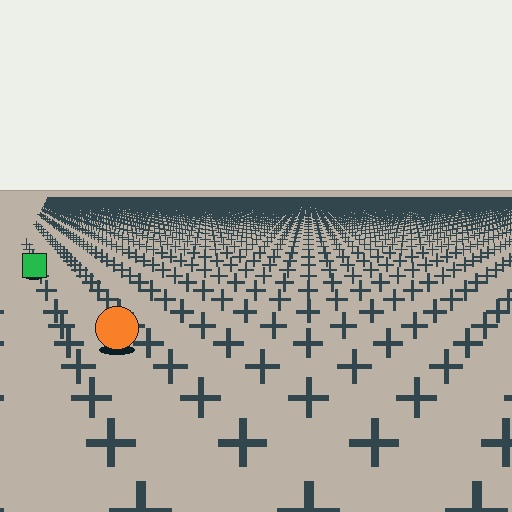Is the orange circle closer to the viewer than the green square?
Yes. The orange circle is closer — you can tell from the texture gradient: the ground texture is coarser near it.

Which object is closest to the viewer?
The orange circle is closest. The texture marks near it are larger and more spread out.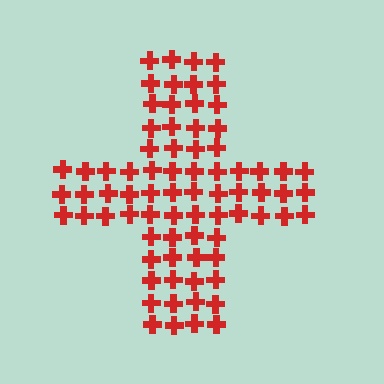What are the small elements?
The small elements are crosses.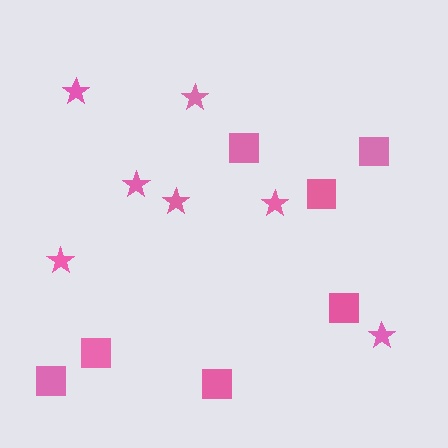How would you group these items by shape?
There are 2 groups: one group of squares (7) and one group of stars (7).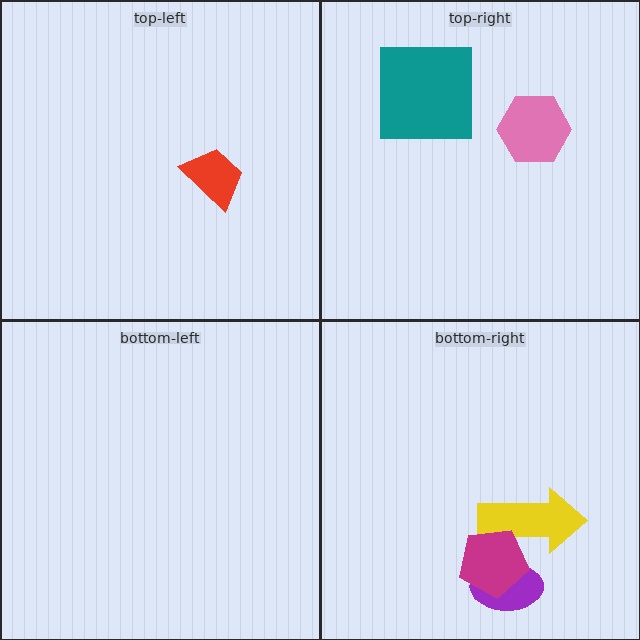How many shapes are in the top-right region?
2.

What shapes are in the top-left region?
The red trapezoid.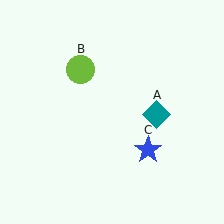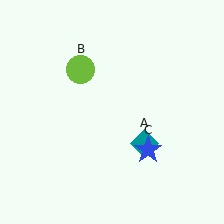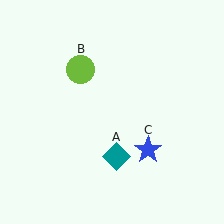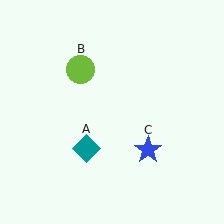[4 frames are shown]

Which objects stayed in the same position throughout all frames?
Lime circle (object B) and blue star (object C) remained stationary.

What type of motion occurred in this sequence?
The teal diamond (object A) rotated clockwise around the center of the scene.